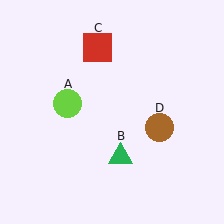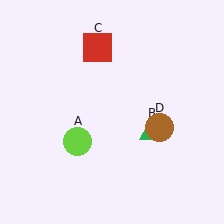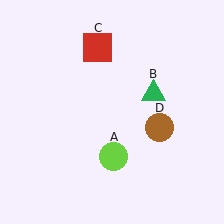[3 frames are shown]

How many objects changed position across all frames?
2 objects changed position: lime circle (object A), green triangle (object B).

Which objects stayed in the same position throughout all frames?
Red square (object C) and brown circle (object D) remained stationary.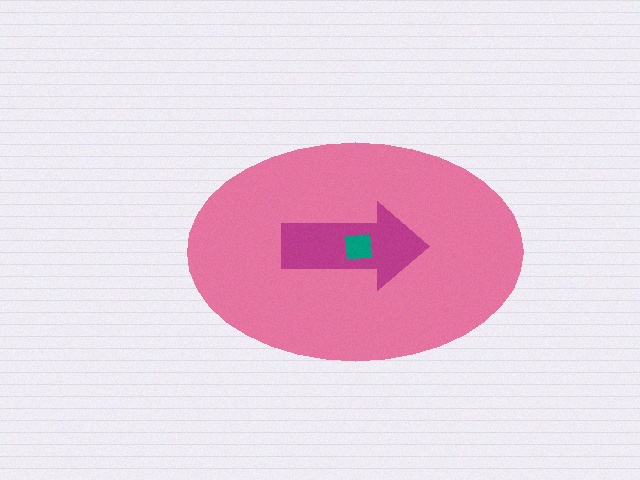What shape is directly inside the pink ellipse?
The magenta arrow.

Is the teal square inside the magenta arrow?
Yes.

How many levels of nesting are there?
3.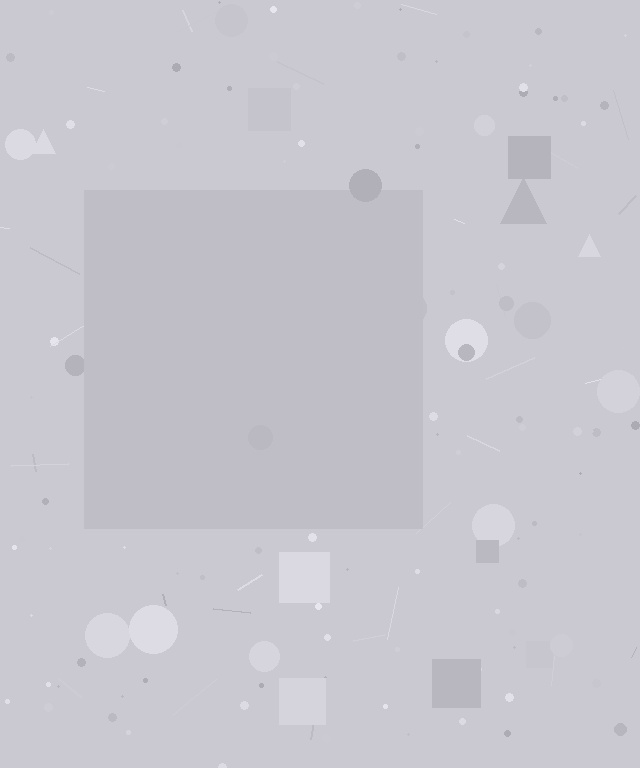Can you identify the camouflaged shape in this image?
The camouflaged shape is a square.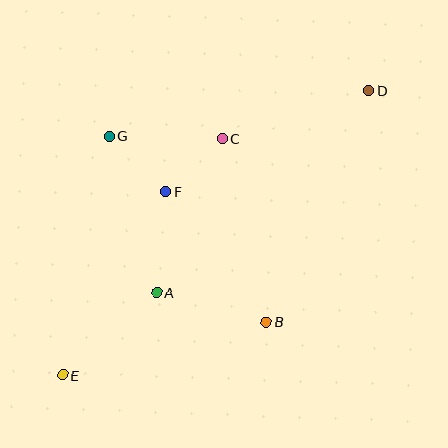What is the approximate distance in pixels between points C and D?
The distance between C and D is approximately 154 pixels.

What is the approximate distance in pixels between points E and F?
The distance between E and F is approximately 211 pixels.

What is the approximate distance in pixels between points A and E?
The distance between A and E is approximately 125 pixels.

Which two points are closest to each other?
Points C and F are closest to each other.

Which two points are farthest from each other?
Points D and E are farthest from each other.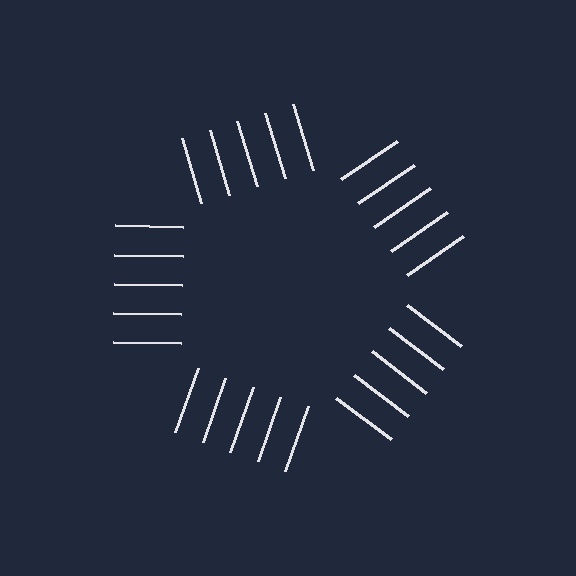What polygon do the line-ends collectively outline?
An illusory pentagon — the line segments terminate on its edges but no continuous stroke is drawn.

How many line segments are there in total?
25 — 5 along each of the 5 edges.